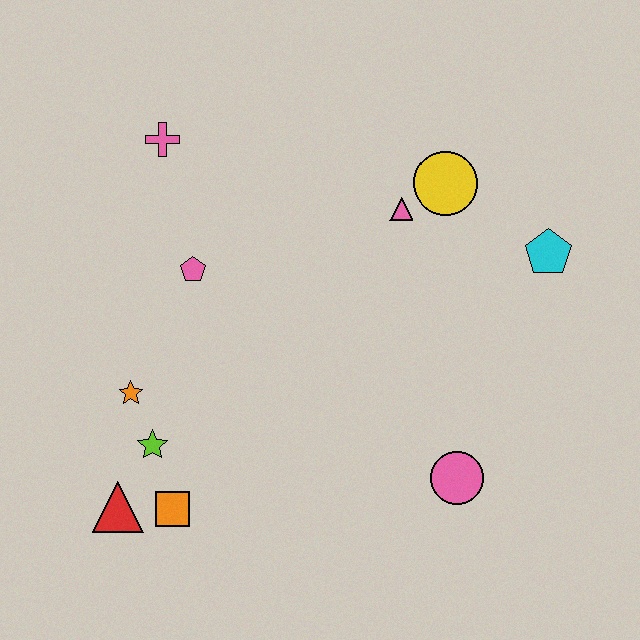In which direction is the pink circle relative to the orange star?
The pink circle is to the right of the orange star.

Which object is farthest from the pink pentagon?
The cyan pentagon is farthest from the pink pentagon.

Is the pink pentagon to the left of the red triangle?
No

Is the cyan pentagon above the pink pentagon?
Yes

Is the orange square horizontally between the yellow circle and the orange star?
Yes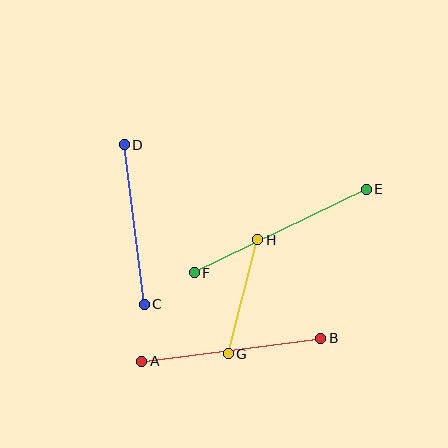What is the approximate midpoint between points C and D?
The midpoint is at approximately (134, 225) pixels.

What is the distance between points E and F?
The distance is approximately 191 pixels.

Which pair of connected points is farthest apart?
Points E and F are farthest apart.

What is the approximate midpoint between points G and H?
The midpoint is at approximately (243, 297) pixels.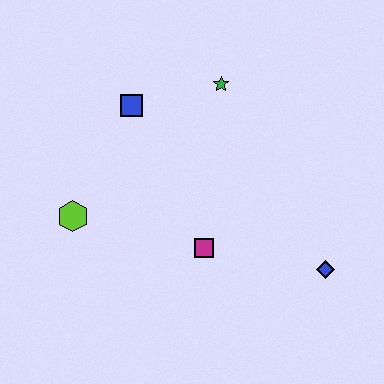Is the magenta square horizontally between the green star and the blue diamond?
No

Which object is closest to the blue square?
The green star is closest to the blue square.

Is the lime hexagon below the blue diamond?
No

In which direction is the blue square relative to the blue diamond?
The blue square is to the left of the blue diamond.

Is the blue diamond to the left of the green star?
No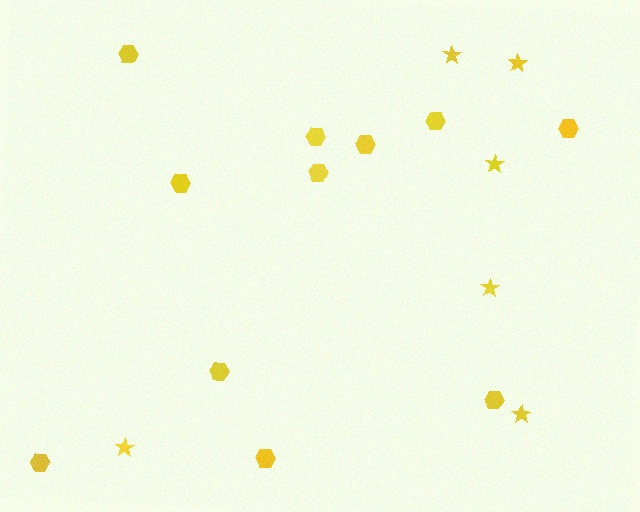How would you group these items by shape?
There are 2 groups: one group of stars (6) and one group of hexagons (11).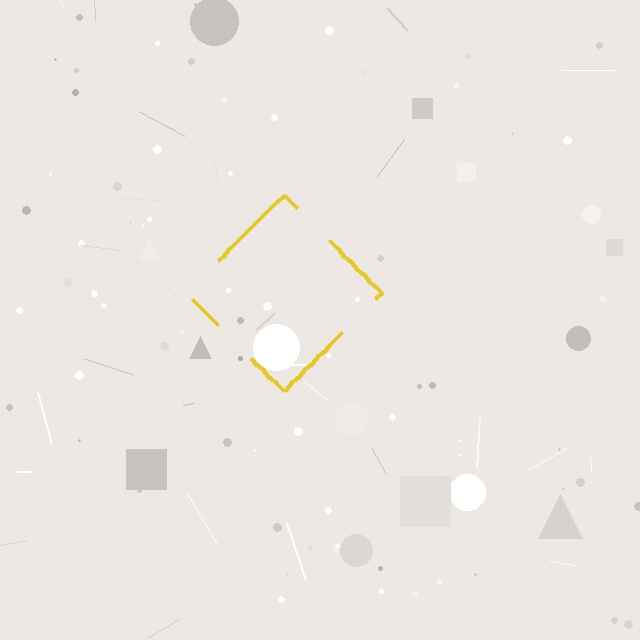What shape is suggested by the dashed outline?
The dashed outline suggests a diamond.